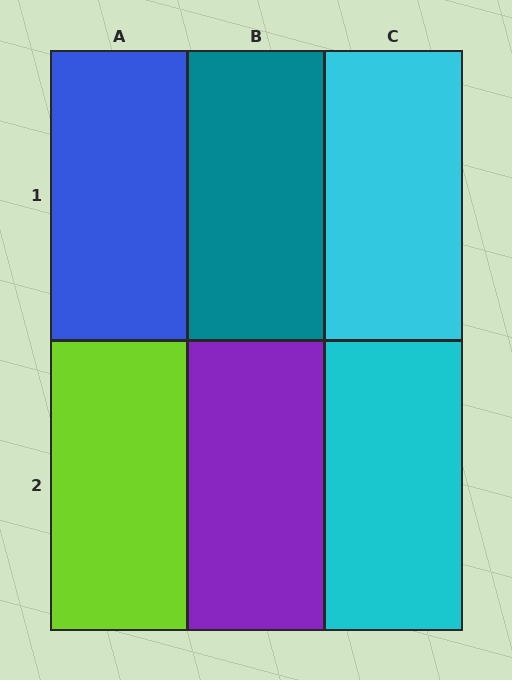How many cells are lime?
1 cell is lime.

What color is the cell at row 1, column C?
Cyan.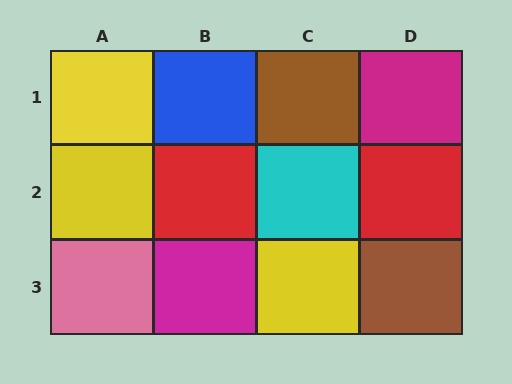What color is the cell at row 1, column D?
Magenta.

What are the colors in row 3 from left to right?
Pink, magenta, yellow, brown.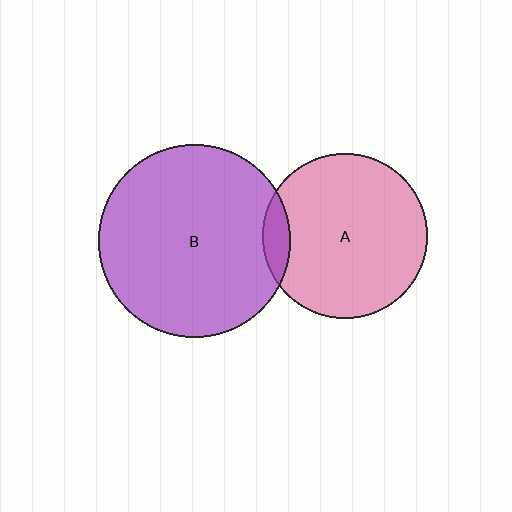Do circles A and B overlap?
Yes.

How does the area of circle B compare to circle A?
Approximately 1.4 times.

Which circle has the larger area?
Circle B (purple).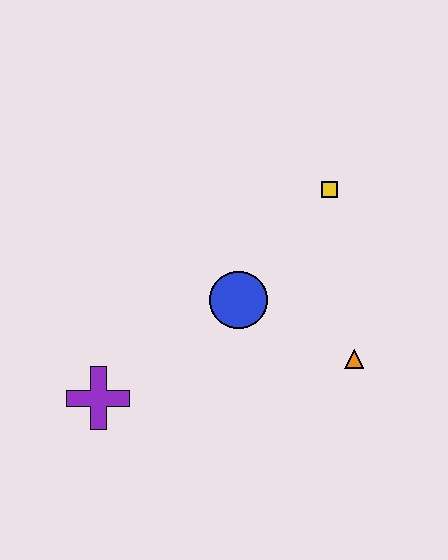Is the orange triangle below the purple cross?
No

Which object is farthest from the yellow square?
The purple cross is farthest from the yellow square.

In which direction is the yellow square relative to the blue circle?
The yellow square is above the blue circle.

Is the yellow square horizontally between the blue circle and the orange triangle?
Yes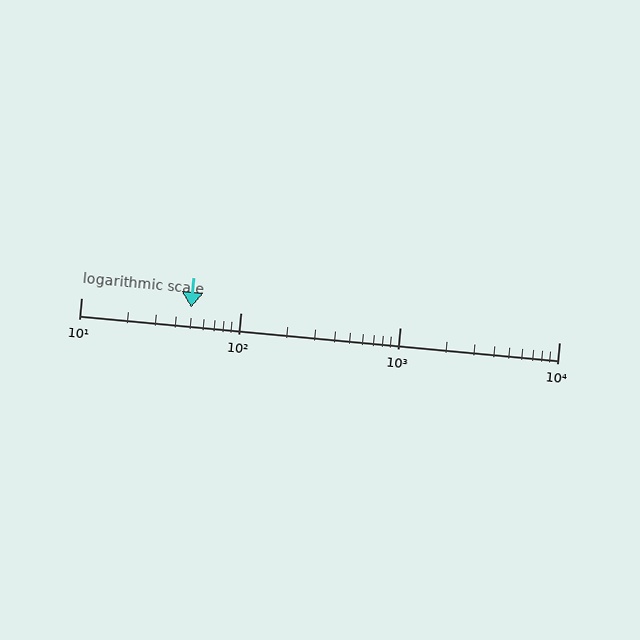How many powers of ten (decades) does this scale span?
The scale spans 3 decades, from 10 to 10000.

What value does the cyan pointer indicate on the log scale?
The pointer indicates approximately 49.